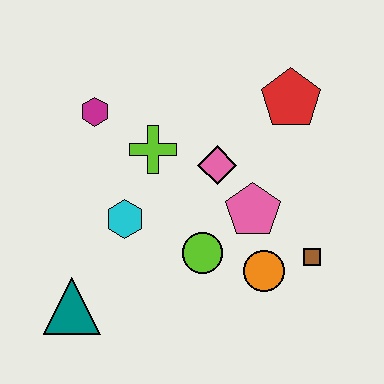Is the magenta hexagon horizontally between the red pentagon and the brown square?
No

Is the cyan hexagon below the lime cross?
Yes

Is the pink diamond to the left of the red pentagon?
Yes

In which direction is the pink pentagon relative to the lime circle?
The pink pentagon is to the right of the lime circle.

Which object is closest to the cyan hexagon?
The lime cross is closest to the cyan hexagon.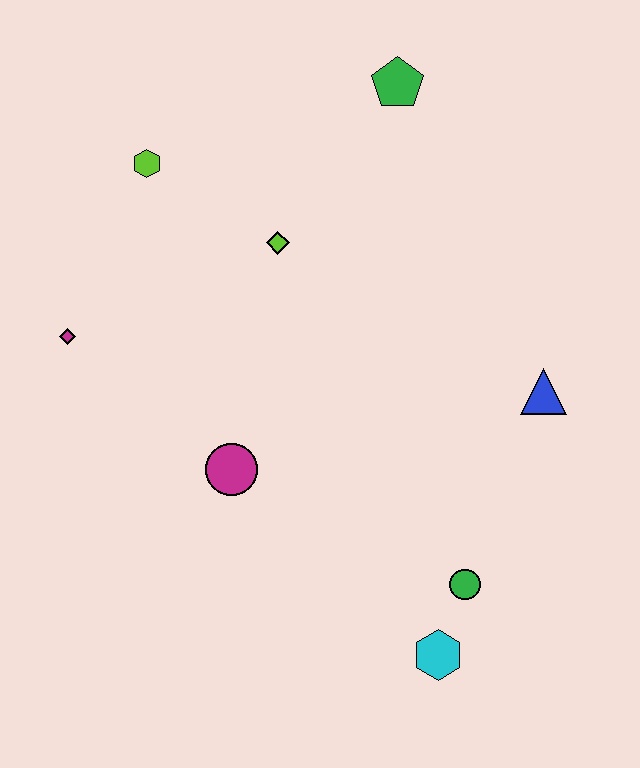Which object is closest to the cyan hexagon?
The green circle is closest to the cyan hexagon.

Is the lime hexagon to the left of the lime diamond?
Yes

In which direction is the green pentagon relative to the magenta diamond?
The green pentagon is to the right of the magenta diamond.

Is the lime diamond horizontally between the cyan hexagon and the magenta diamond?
Yes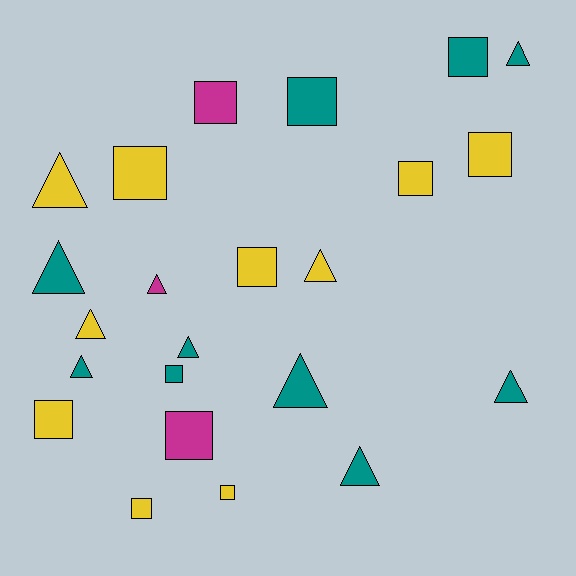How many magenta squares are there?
There are 2 magenta squares.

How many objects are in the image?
There are 23 objects.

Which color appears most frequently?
Teal, with 10 objects.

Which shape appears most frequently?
Square, with 12 objects.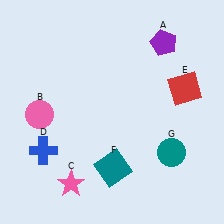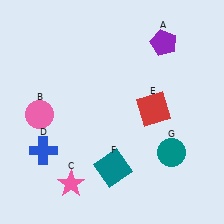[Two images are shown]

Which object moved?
The red square (E) moved left.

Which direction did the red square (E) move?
The red square (E) moved left.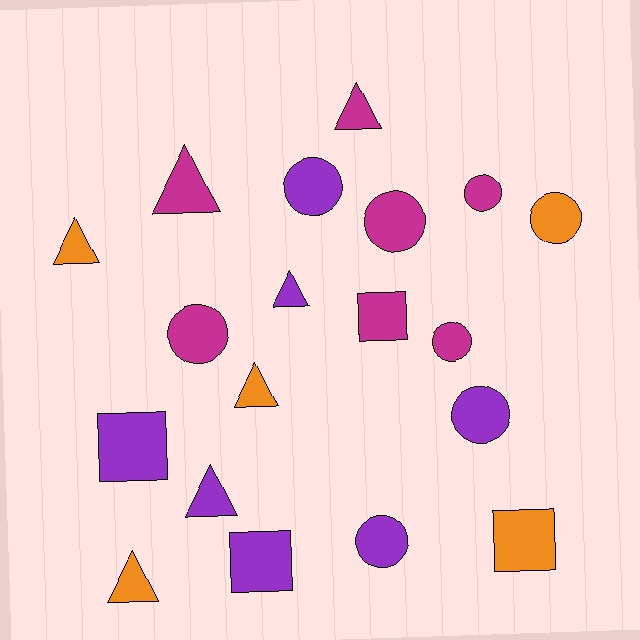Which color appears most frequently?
Purple, with 7 objects.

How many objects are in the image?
There are 19 objects.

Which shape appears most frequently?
Circle, with 8 objects.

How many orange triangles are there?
There are 3 orange triangles.